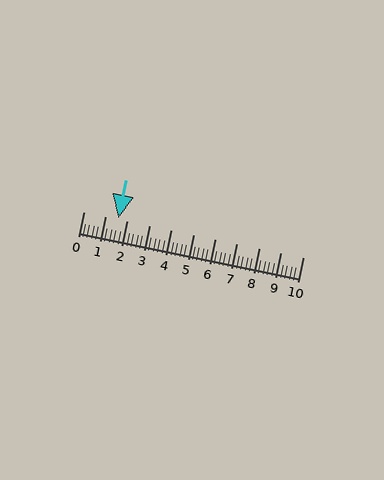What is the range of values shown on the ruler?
The ruler shows values from 0 to 10.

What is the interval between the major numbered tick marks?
The major tick marks are spaced 1 units apart.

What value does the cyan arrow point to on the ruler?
The cyan arrow points to approximately 1.6.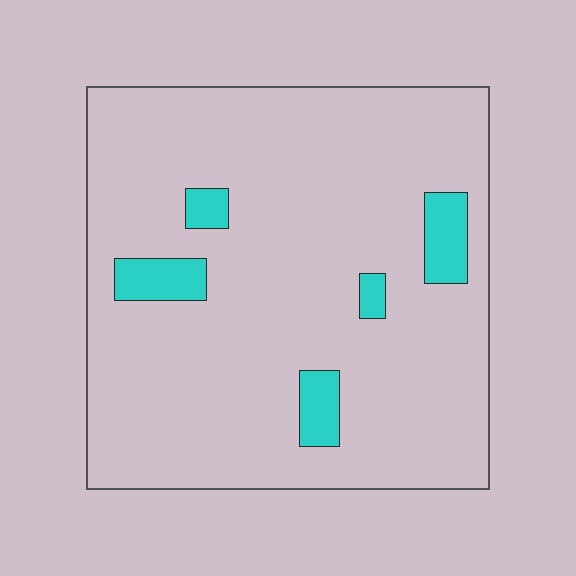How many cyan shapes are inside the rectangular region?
5.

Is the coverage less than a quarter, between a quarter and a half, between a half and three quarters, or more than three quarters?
Less than a quarter.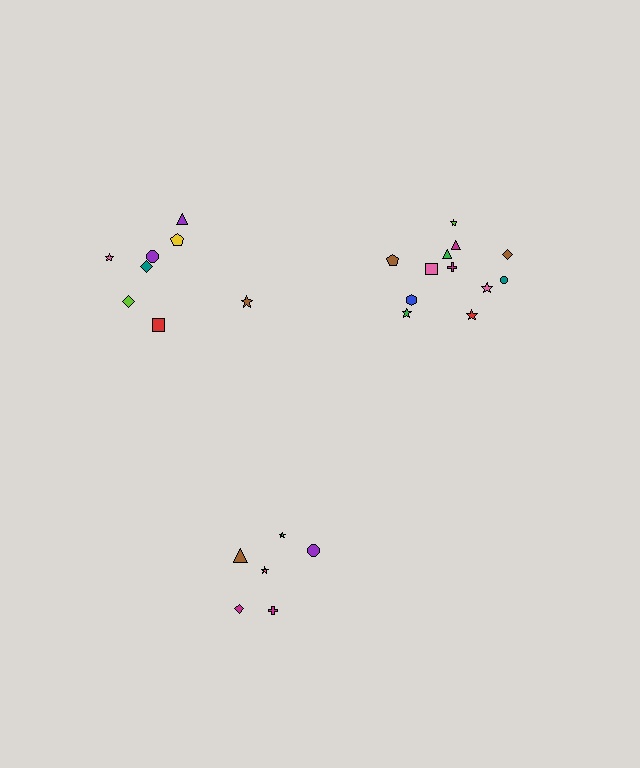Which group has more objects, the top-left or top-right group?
The top-right group.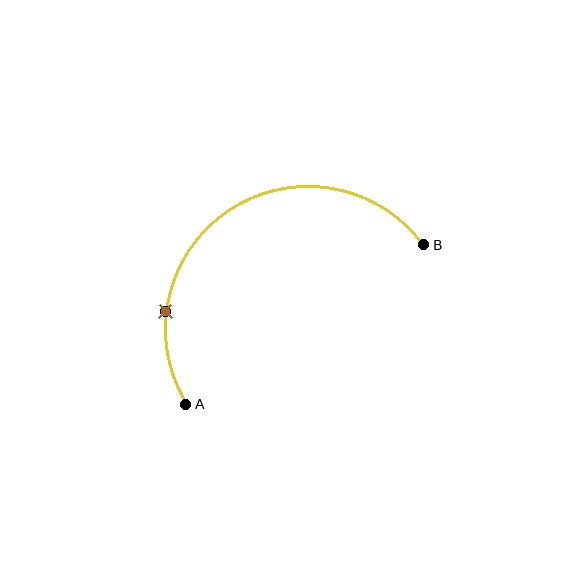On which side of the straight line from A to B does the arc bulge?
The arc bulges above and to the left of the straight line connecting A and B.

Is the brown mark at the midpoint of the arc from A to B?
No. The brown mark lies on the arc but is closer to endpoint A. The arc midpoint would be at the point on the curve equidistant along the arc from both A and B.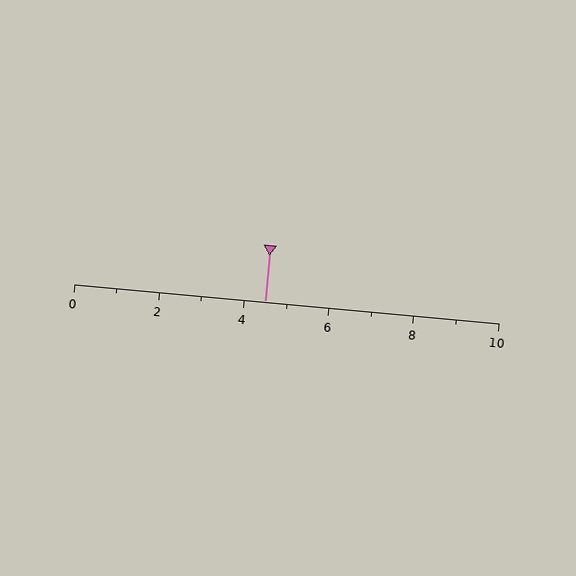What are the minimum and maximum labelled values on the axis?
The axis runs from 0 to 10.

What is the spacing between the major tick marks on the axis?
The major ticks are spaced 2 apart.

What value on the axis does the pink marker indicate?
The marker indicates approximately 4.5.